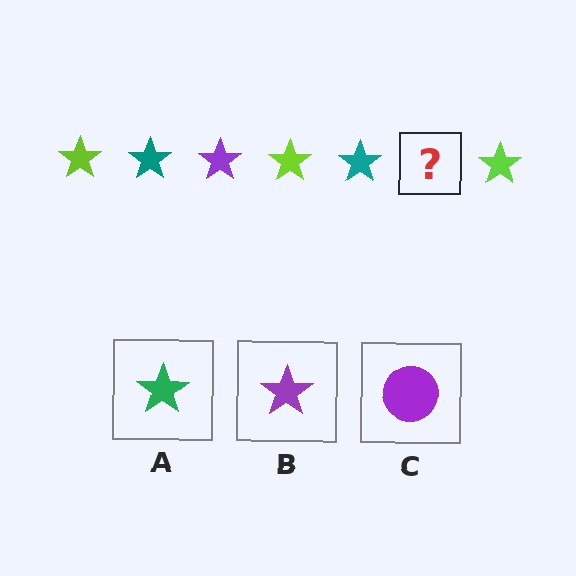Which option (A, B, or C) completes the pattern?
B.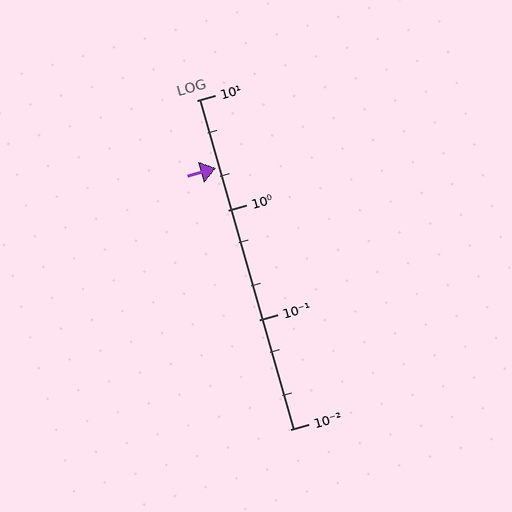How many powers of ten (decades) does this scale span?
The scale spans 3 decades, from 0.01 to 10.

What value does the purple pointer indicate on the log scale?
The pointer indicates approximately 2.4.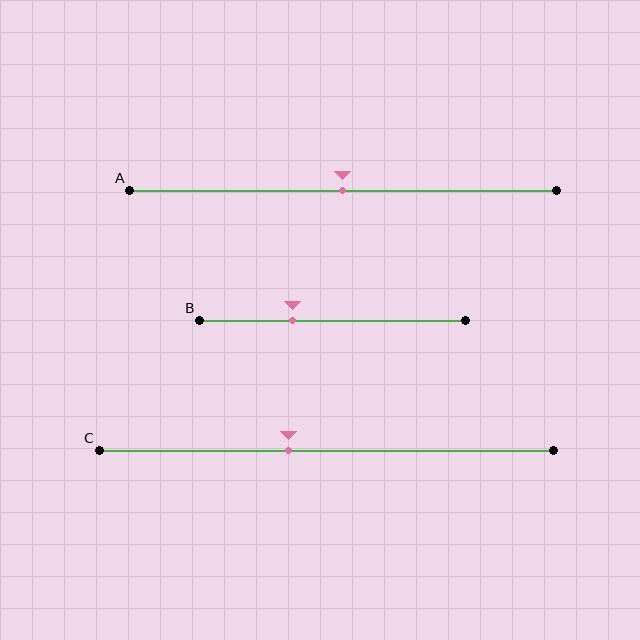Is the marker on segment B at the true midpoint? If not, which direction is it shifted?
No, the marker on segment B is shifted to the left by about 15% of the segment length.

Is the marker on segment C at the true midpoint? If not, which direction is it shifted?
No, the marker on segment C is shifted to the left by about 8% of the segment length.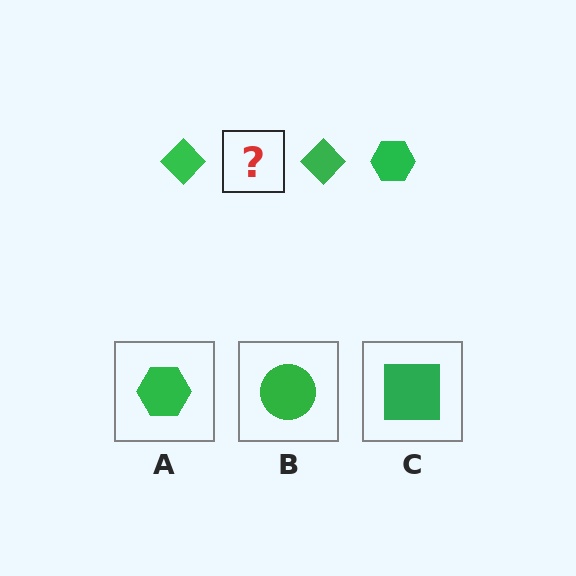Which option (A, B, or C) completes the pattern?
A.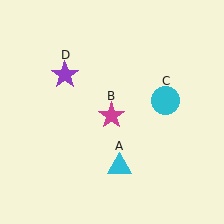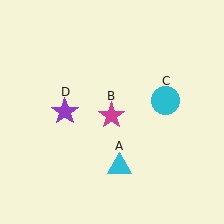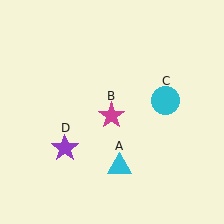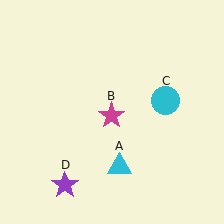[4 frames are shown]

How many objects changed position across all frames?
1 object changed position: purple star (object D).